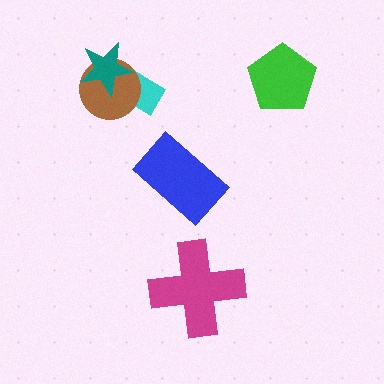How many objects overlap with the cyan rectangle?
2 objects overlap with the cyan rectangle.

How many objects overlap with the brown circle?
2 objects overlap with the brown circle.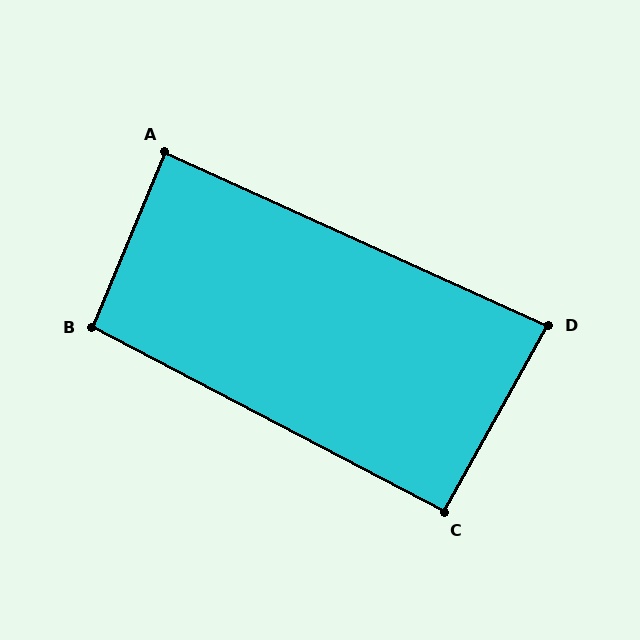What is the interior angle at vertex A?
Approximately 88 degrees (approximately right).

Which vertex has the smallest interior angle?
D, at approximately 85 degrees.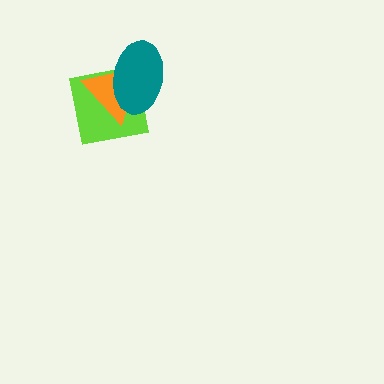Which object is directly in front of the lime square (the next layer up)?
The orange triangle is directly in front of the lime square.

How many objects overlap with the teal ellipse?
2 objects overlap with the teal ellipse.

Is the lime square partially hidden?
Yes, it is partially covered by another shape.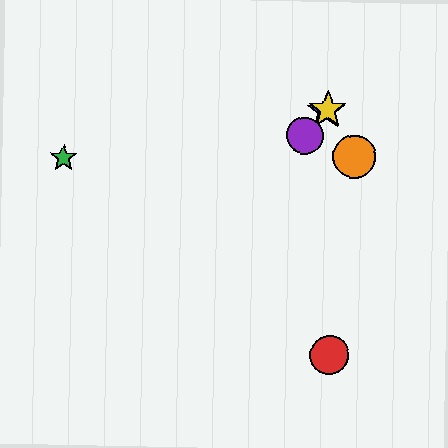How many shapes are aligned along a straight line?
3 shapes (the blue star, the yellow star, the purple circle) are aligned along a straight line.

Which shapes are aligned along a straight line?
The blue star, the yellow star, the purple circle are aligned along a straight line.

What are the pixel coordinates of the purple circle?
The purple circle is at (305, 135).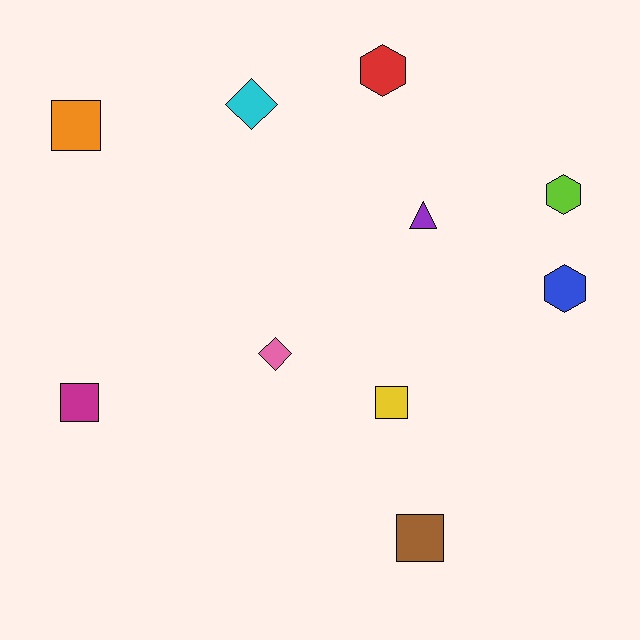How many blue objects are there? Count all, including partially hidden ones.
There is 1 blue object.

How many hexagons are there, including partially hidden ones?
There are 3 hexagons.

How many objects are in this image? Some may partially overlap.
There are 10 objects.